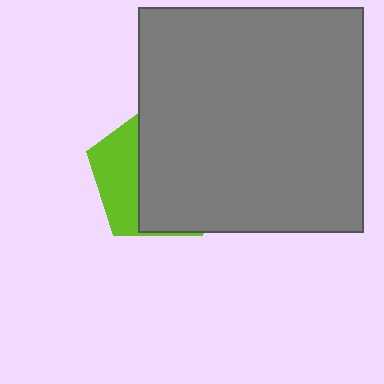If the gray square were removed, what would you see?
You would see the complete lime pentagon.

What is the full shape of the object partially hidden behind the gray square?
The partially hidden object is a lime pentagon.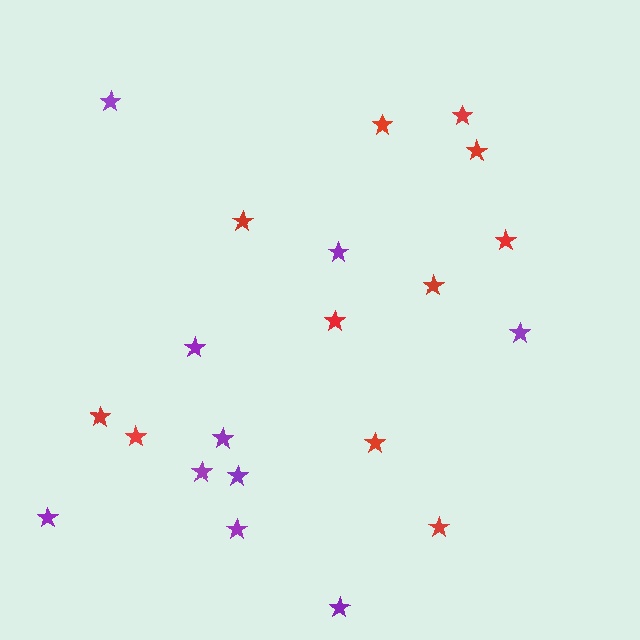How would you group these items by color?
There are 2 groups: one group of red stars (11) and one group of purple stars (10).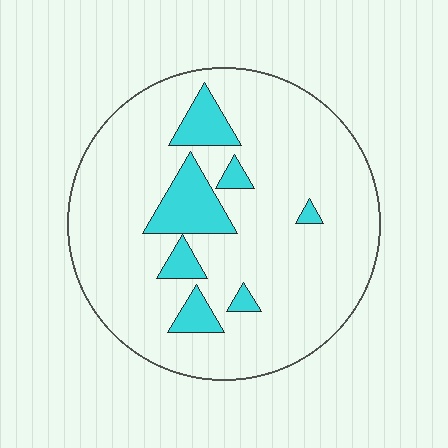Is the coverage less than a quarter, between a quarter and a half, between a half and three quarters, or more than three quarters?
Less than a quarter.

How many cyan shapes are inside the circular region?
7.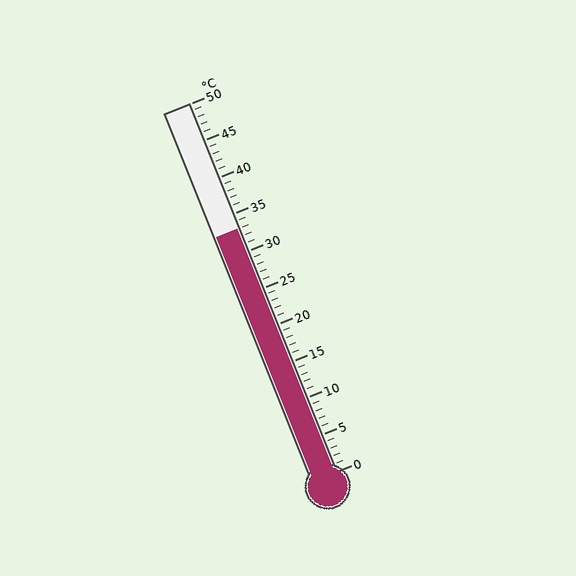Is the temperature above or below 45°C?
The temperature is below 45°C.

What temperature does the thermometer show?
The thermometer shows approximately 33°C.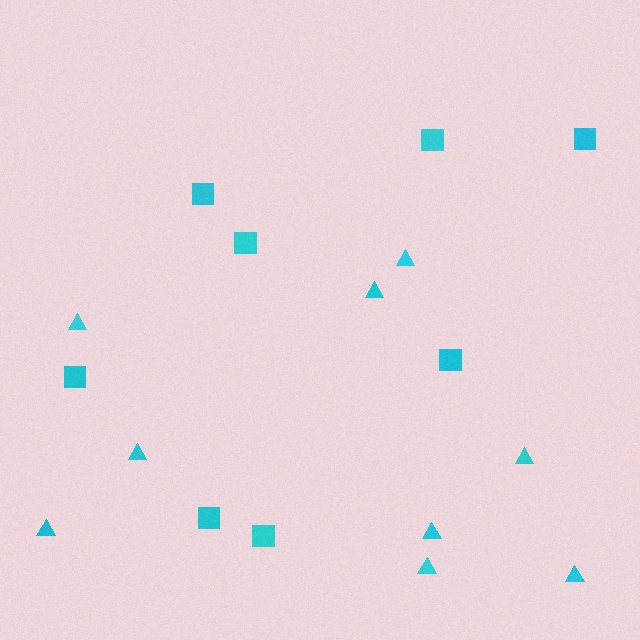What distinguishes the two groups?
There are 2 groups: one group of triangles (9) and one group of squares (8).